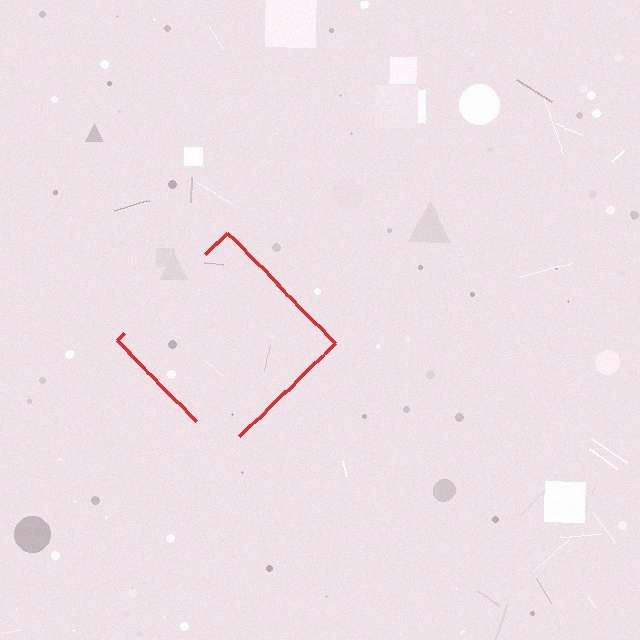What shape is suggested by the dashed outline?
The dashed outline suggests a diamond.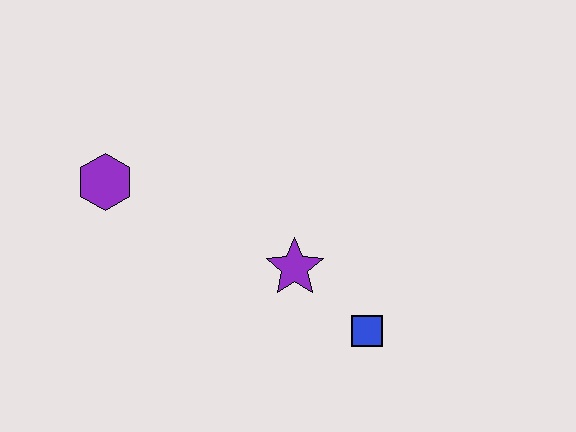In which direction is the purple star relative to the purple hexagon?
The purple star is to the right of the purple hexagon.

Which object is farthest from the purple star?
The purple hexagon is farthest from the purple star.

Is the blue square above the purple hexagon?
No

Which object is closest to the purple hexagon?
The purple star is closest to the purple hexagon.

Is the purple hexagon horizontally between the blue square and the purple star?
No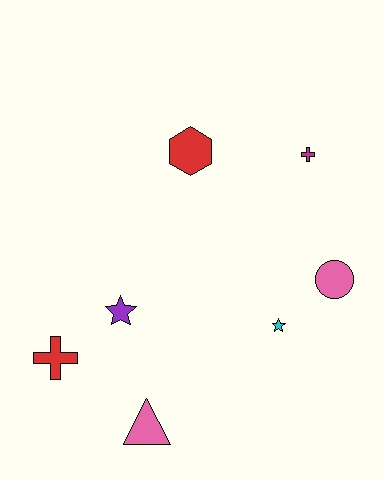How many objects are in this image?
There are 7 objects.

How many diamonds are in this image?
There are no diamonds.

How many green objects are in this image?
There are no green objects.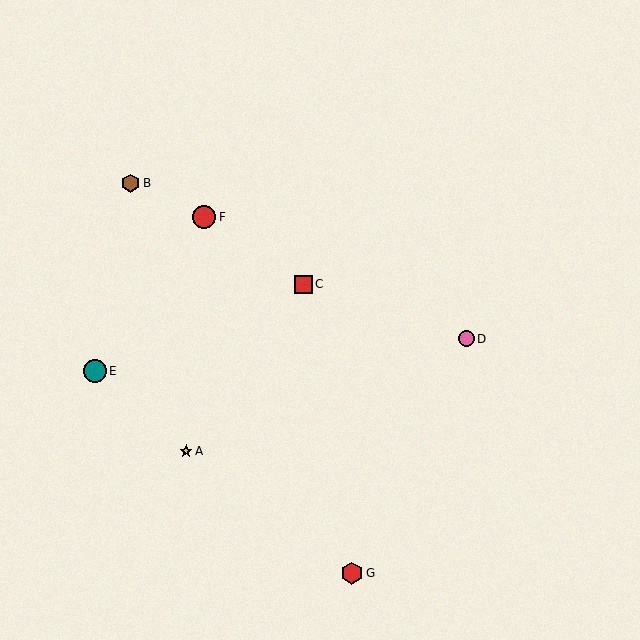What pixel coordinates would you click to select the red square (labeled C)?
Click at (303, 284) to select the red square C.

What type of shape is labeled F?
Shape F is a red circle.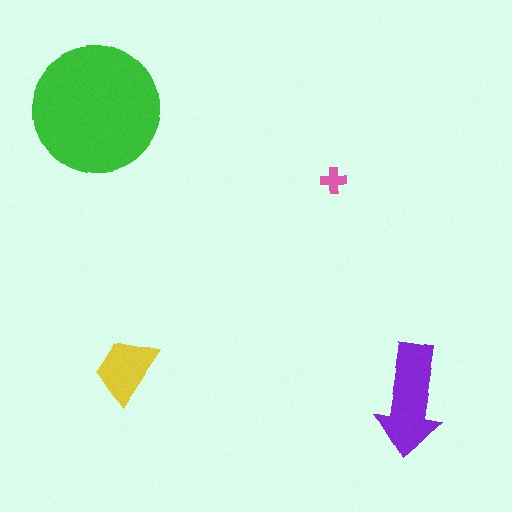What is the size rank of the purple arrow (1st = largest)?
2nd.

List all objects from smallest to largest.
The pink cross, the yellow trapezoid, the purple arrow, the green circle.